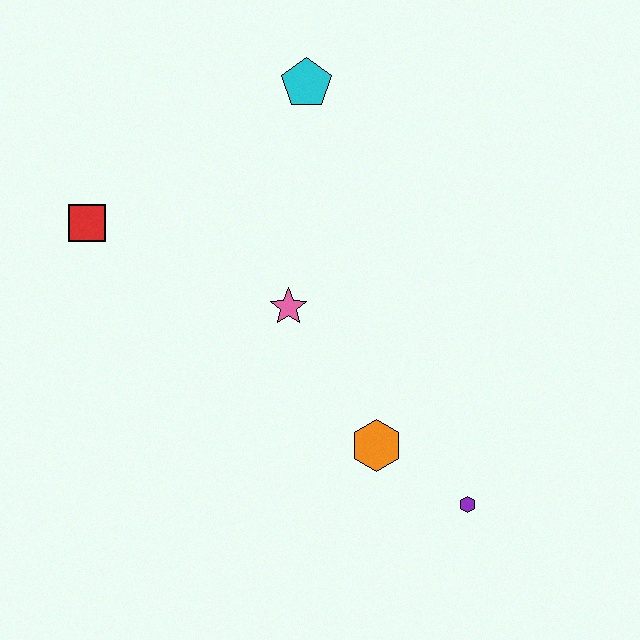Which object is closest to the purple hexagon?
The orange hexagon is closest to the purple hexagon.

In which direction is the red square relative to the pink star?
The red square is to the left of the pink star.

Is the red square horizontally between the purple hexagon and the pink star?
No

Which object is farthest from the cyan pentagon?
The purple hexagon is farthest from the cyan pentagon.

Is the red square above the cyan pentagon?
No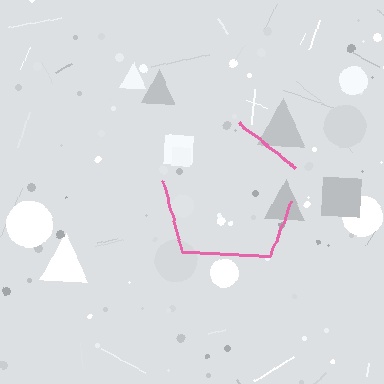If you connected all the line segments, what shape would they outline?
They would outline a pentagon.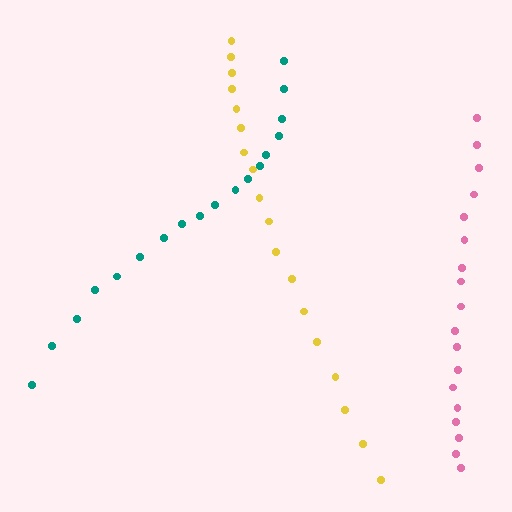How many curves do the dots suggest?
There are 3 distinct paths.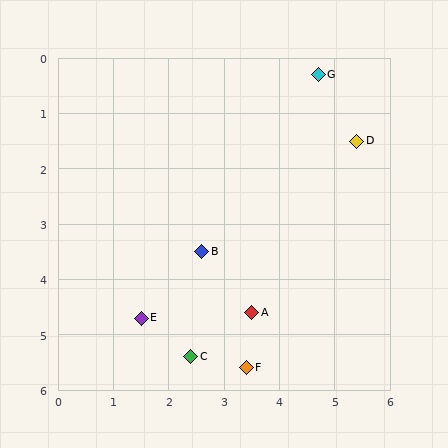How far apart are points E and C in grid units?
Points E and C are about 1.1 grid units apart.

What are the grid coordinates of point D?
Point D is at approximately (5.4, 1.5).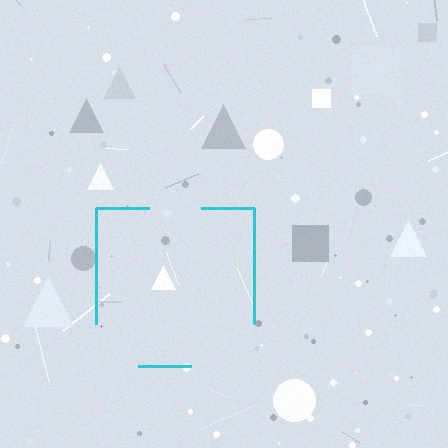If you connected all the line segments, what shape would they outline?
They would outline a square.